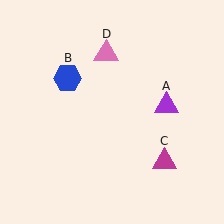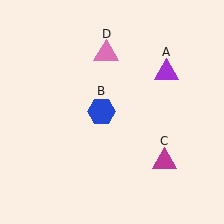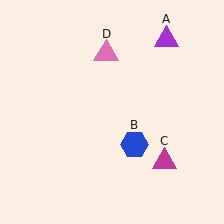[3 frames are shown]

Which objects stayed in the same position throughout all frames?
Magenta triangle (object C) and pink triangle (object D) remained stationary.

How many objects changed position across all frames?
2 objects changed position: purple triangle (object A), blue hexagon (object B).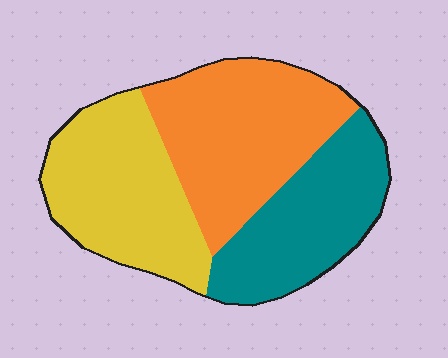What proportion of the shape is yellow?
Yellow takes up between a third and a half of the shape.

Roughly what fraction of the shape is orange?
Orange takes up between a quarter and a half of the shape.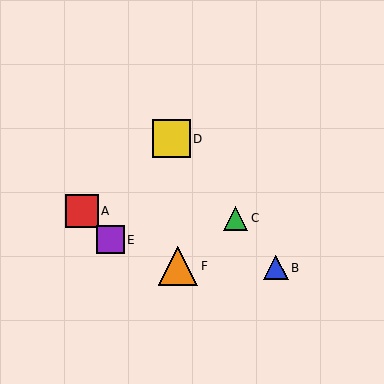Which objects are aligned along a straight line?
Objects B, C, D are aligned along a straight line.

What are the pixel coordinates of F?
Object F is at (178, 266).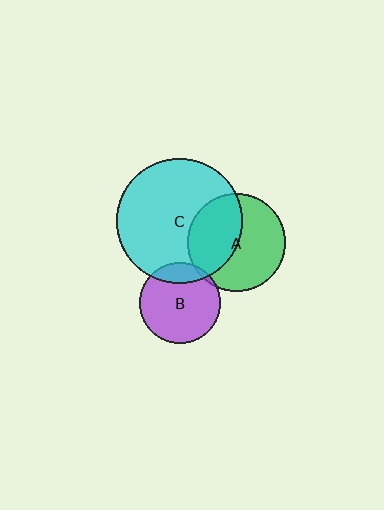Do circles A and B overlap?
Yes.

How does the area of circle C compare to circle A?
Approximately 1.7 times.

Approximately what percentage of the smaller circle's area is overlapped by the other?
Approximately 5%.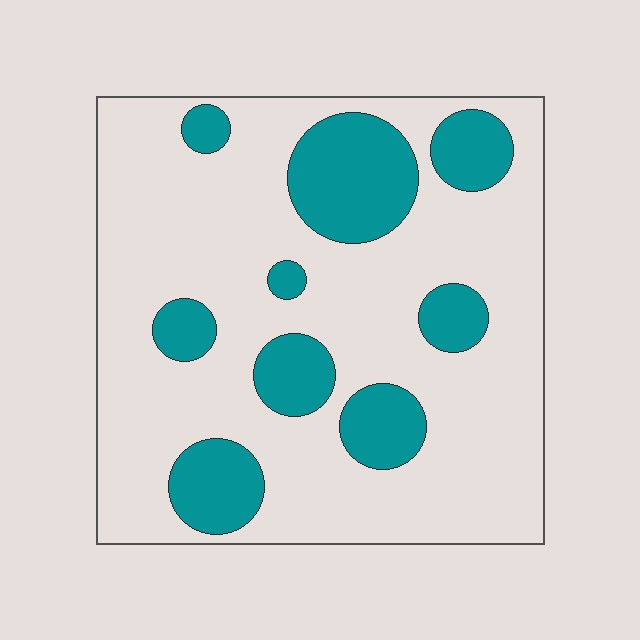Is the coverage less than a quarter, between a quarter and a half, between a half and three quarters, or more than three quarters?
Less than a quarter.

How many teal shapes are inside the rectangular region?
9.